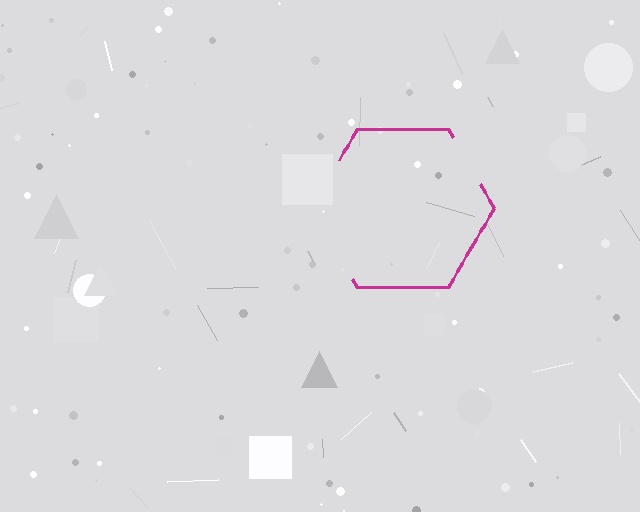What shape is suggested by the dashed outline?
The dashed outline suggests a hexagon.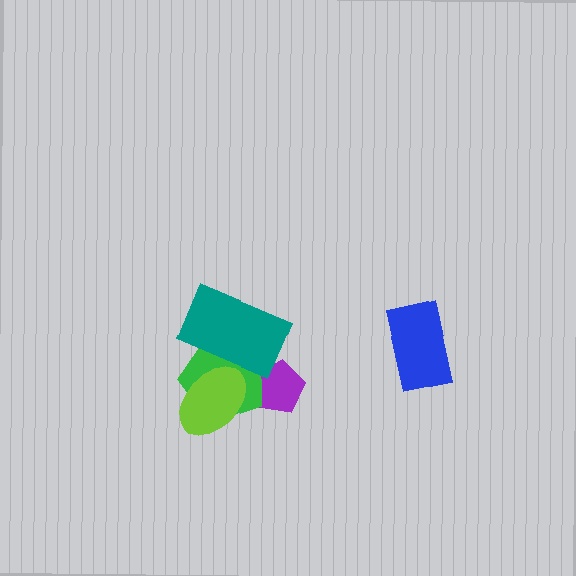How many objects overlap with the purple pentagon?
1 object overlaps with the purple pentagon.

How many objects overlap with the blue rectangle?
0 objects overlap with the blue rectangle.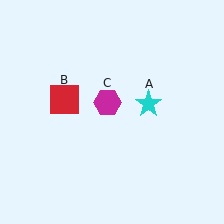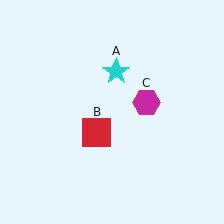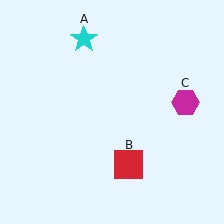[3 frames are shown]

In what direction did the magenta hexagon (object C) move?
The magenta hexagon (object C) moved right.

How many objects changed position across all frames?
3 objects changed position: cyan star (object A), red square (object B), magenta hexagon (object C).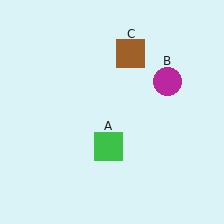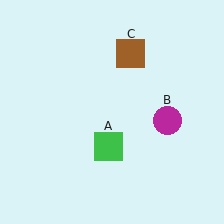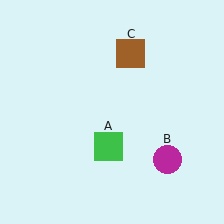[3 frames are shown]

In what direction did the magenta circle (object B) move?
The magenta circle (object B) moved down.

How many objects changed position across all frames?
1 object changed position: magenta circle (object B).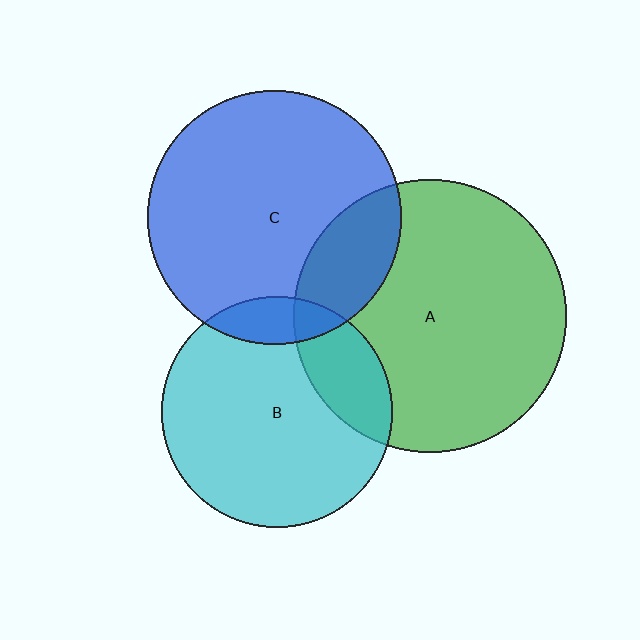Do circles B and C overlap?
Yes.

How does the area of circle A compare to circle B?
Approximately 1.4 times.